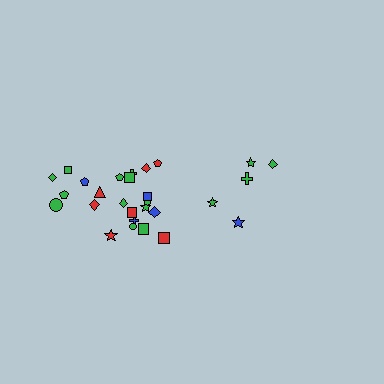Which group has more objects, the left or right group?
The left group.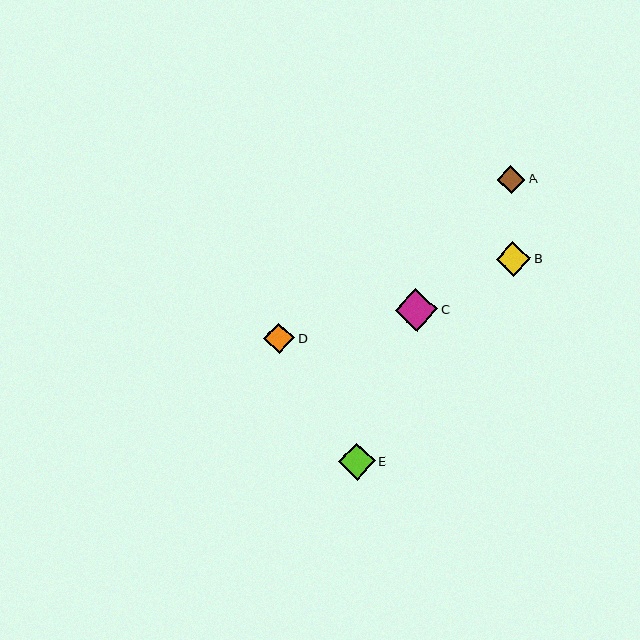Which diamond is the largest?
Diamond C is the largest with a size of approximately 43 pixels.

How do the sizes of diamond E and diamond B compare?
Diamond E and diamond B are approximately the same size.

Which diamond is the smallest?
Diamond A is the smallest with a size of approximately 28 pixels.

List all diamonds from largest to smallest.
From largest to smallest: C, E, B, D, A.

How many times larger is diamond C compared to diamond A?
Diamond C is approximately 1.5 times the size of diamond A.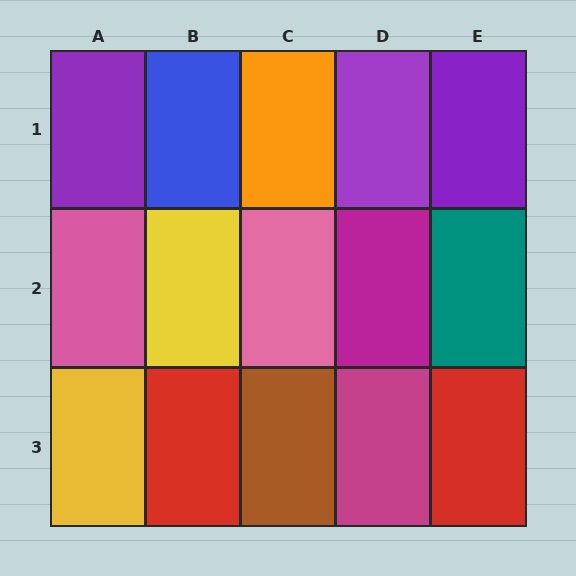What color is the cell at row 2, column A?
Pink.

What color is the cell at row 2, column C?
Pink.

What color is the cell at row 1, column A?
Purple.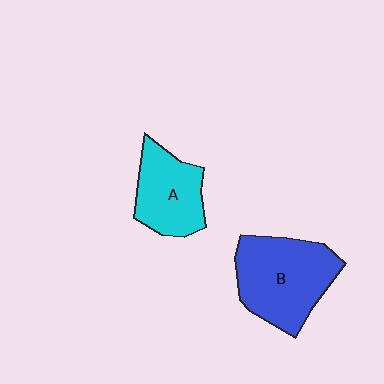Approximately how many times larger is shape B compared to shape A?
Approximately 1.5 times.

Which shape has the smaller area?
Shape A (cyan).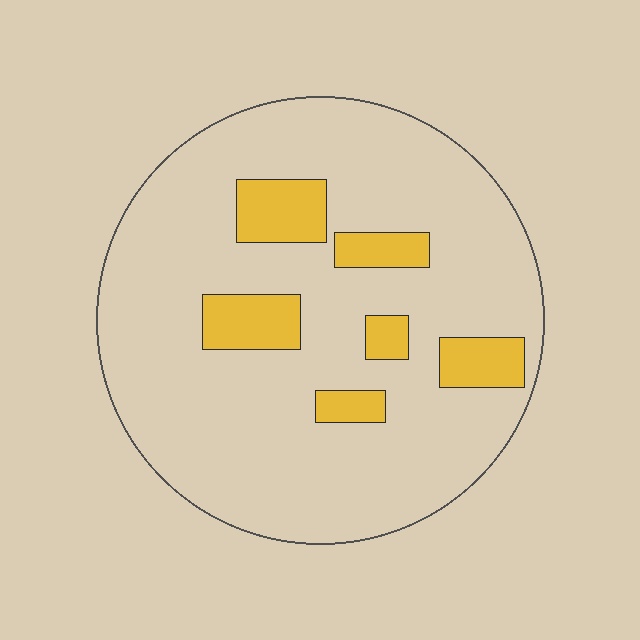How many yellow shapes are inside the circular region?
6.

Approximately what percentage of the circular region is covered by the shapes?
Approximately 15%.